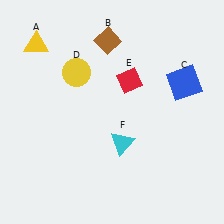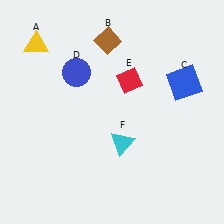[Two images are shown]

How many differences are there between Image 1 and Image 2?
There is 1 difference between the two images.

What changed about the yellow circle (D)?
In Image 1, D is yellow. In Image 2, it changed to blue.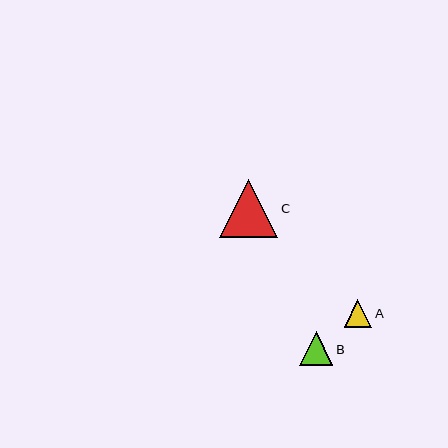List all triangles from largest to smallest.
From largest to smallest: C, B, A.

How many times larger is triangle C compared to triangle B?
Triangle C is approximately 1.7 times the size of triangle B.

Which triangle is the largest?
Triangle C is the largest with a size of approximately 59 pixels.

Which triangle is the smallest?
Triangle A is the smallest with a size of approximately 27 pixels.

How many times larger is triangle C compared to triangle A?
Triangle C is approximately 2.1 times the size of triangle A.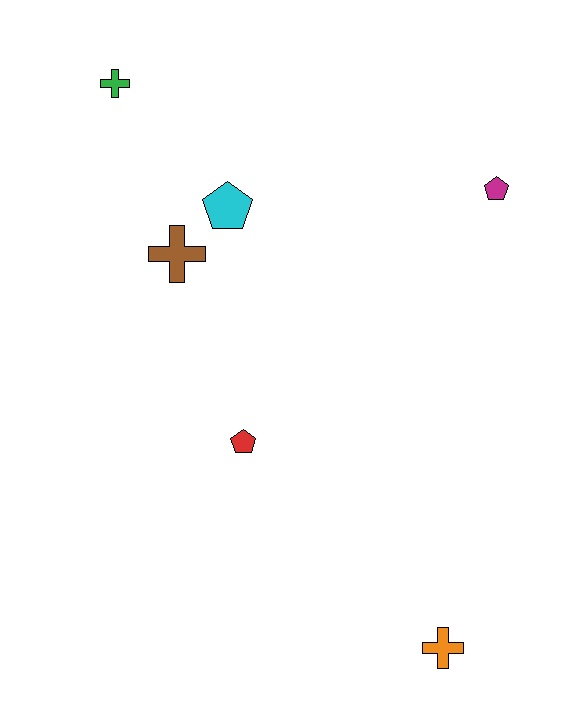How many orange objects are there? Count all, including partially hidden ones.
There is 1 orange object.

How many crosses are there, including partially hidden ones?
There are 3 crosses.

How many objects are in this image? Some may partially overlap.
There are 6 objects.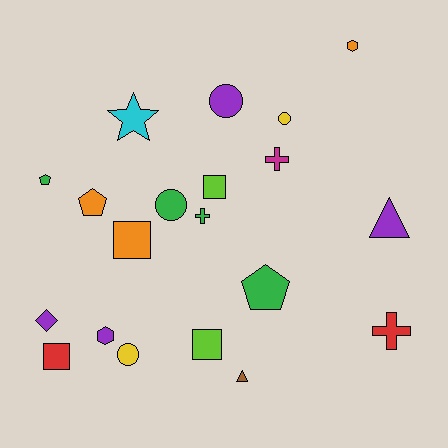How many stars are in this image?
There is 1 star.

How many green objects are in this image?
There are 4 green objects.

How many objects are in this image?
There are 20 objects.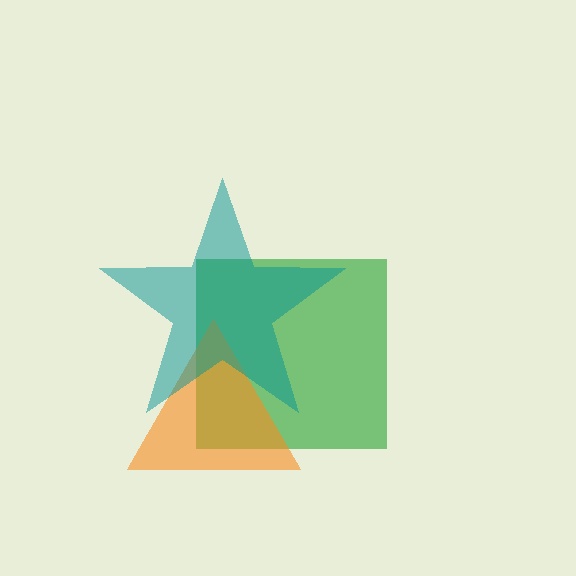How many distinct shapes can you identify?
There are 3 distinct shapes: a green square, an orange triangle, a teal star.